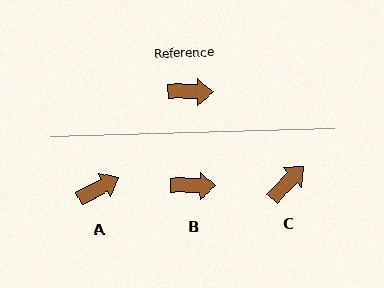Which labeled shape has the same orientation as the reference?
B.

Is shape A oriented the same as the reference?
No, it is off by about 29 degrees.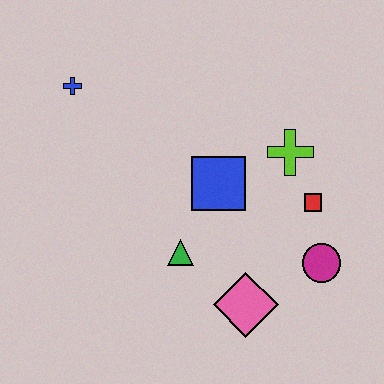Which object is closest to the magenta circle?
The red square is closest to the magenta circle.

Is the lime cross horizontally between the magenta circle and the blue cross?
Yes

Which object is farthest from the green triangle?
The blue cross is farthest from the green triangle.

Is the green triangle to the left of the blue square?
Yes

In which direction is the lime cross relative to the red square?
The lime cross is above the red square.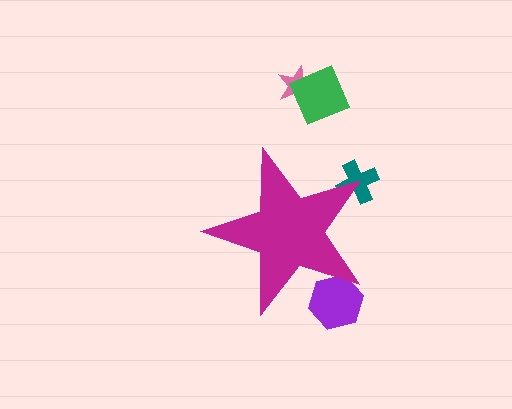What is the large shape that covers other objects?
A magenta star.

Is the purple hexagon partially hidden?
Yes, the purple hexagon is partially hidden behind the magenta star.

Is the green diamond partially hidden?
No, the green diamond is fully visible.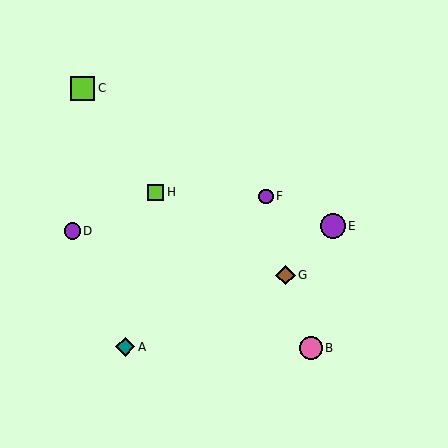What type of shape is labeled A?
Shape A is a teal diamond.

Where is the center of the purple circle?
The center of the purple circle is at (333, 226).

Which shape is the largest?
The purple circle (labeled E) is the largest.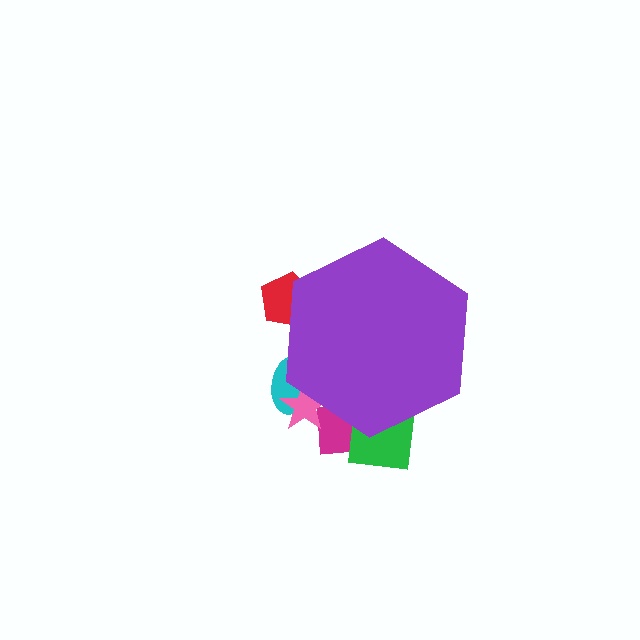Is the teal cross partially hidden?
Yes, the teal cross is partially hidden behind the purple hexagon.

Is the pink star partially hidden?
Yes, the pink star is partially hidden behind the purple hexagon.